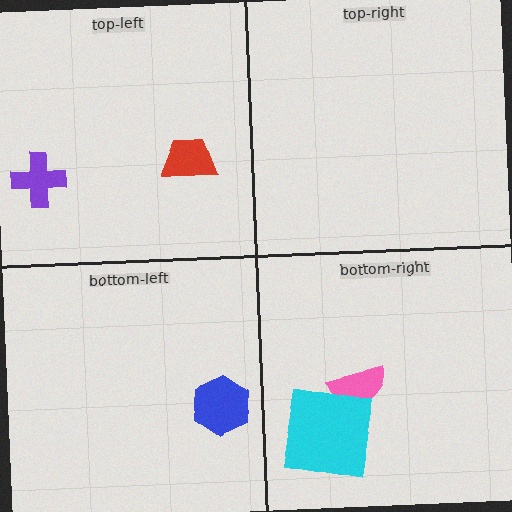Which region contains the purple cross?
The top-left region.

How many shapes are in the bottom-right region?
2.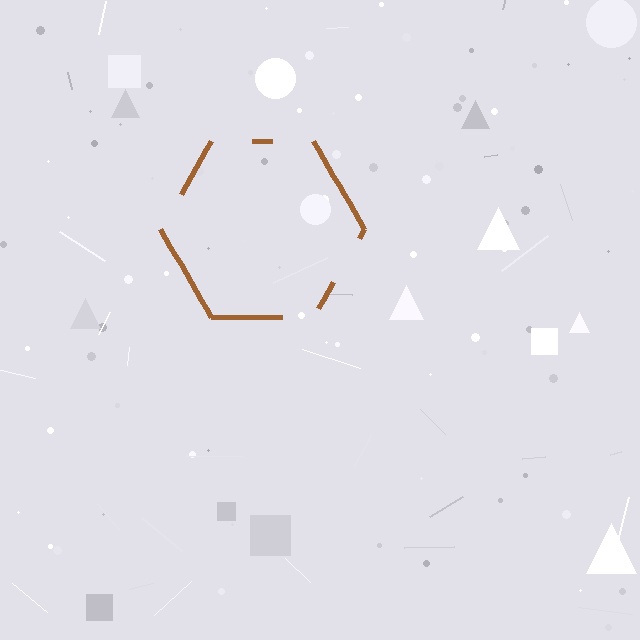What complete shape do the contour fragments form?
The contour fragments form a hexagon.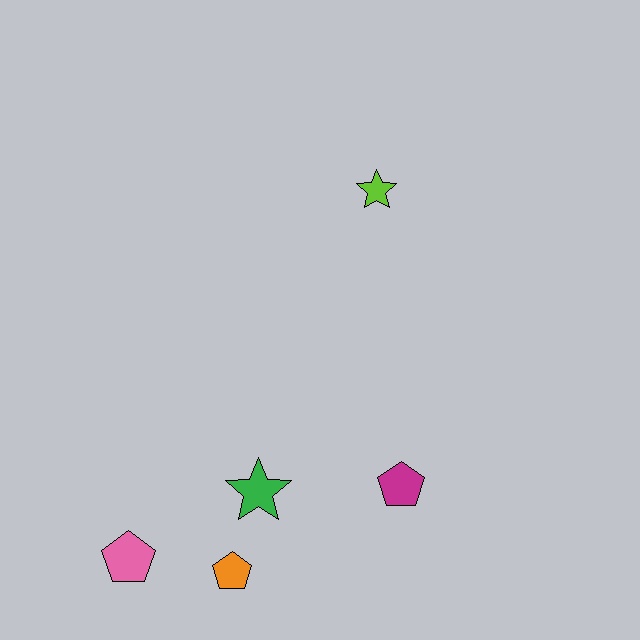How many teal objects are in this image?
There are no teal objects.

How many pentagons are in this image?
There are 3 pentagons.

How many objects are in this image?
There are 5 objects.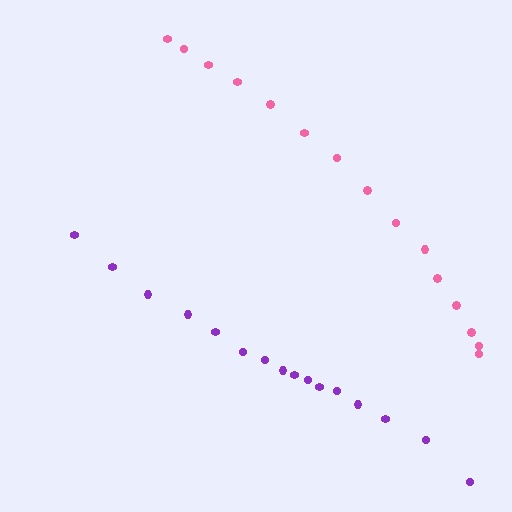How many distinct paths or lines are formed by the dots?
There are 2 distinct paths.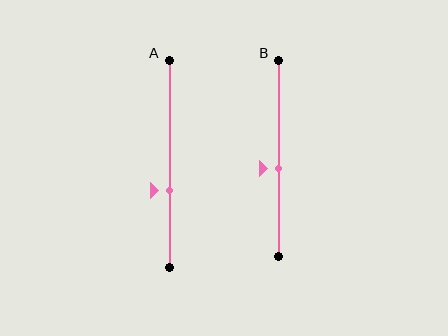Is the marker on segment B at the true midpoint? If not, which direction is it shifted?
No, the marker on segment B is shifted downward by about 5% of the segment length.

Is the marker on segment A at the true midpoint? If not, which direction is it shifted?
No, the marker on segment A is shifted downward by about 13% of the segment length.